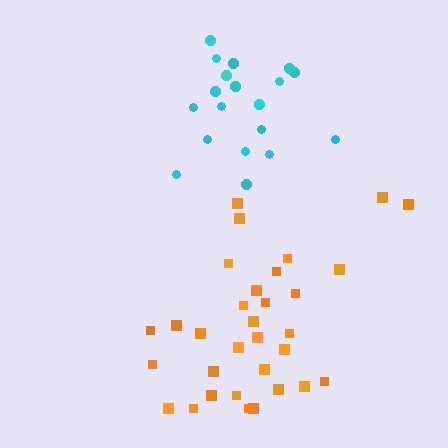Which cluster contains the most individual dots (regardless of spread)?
Orange (32).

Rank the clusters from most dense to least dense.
cyan, orange.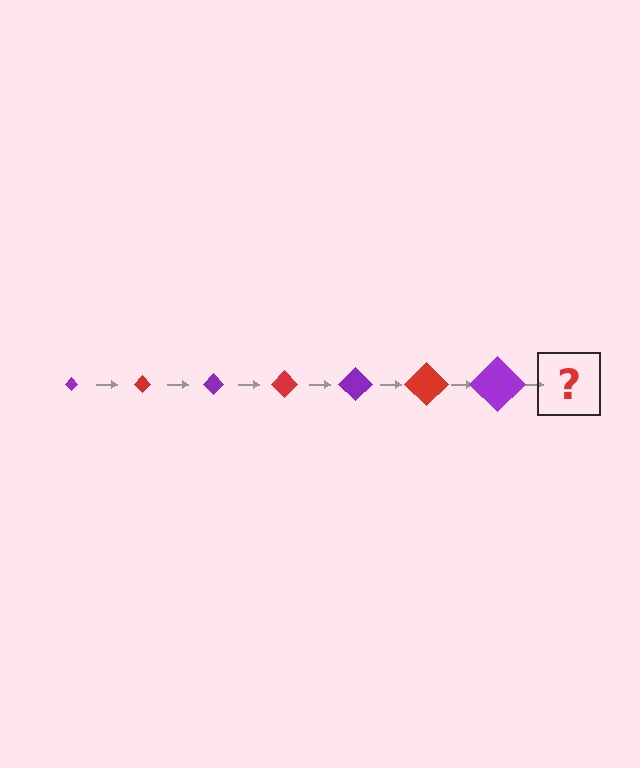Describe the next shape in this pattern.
It should be a red diamond, larger than the previous one.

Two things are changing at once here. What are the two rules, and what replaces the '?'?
The two rules are that the diamond grows larger each step and the color cycles through purple and red. The '?' should be a red diamond, larger than the previous one.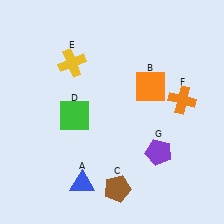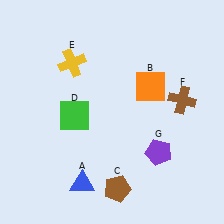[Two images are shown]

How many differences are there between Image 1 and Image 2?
There is 1 difference between the two images.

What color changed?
The cross (F) changed from orange in Image 1 to brown in Image 2.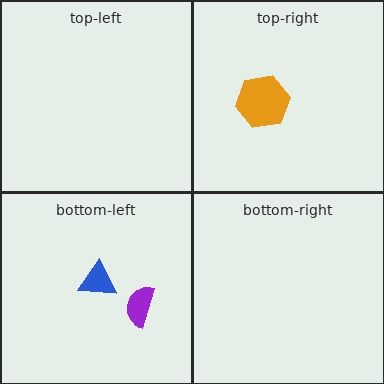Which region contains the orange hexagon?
The top-right region.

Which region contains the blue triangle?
The bottom-left region.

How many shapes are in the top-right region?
1.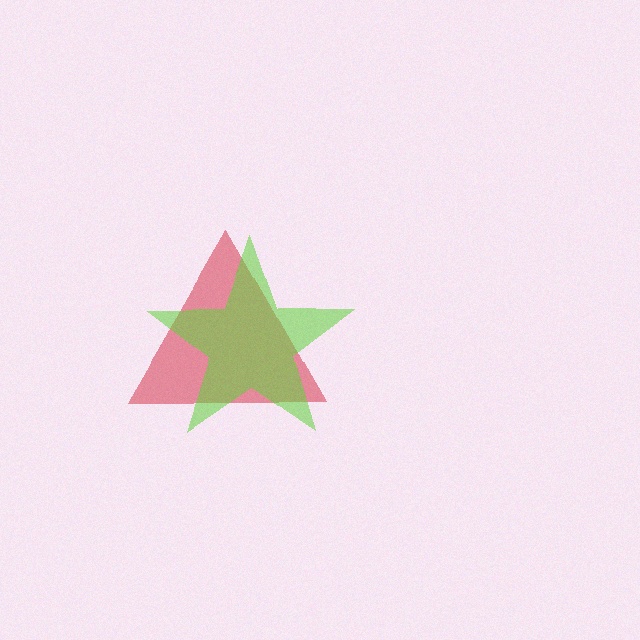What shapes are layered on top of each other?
The layered shapes are: a red triangle, a lime star.